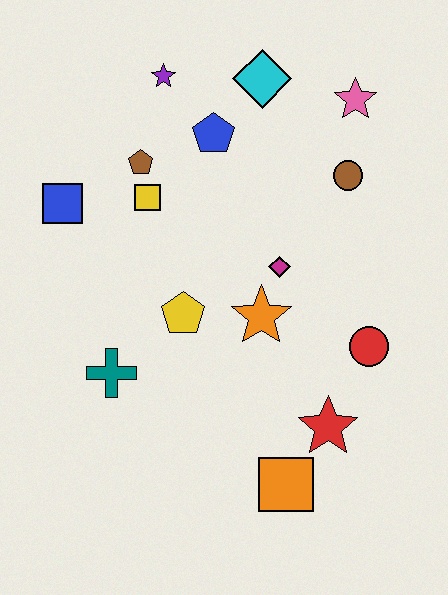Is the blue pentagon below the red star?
No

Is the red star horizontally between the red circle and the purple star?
Yes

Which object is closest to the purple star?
The blue pentagon is closest to the purple star.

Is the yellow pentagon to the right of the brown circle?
No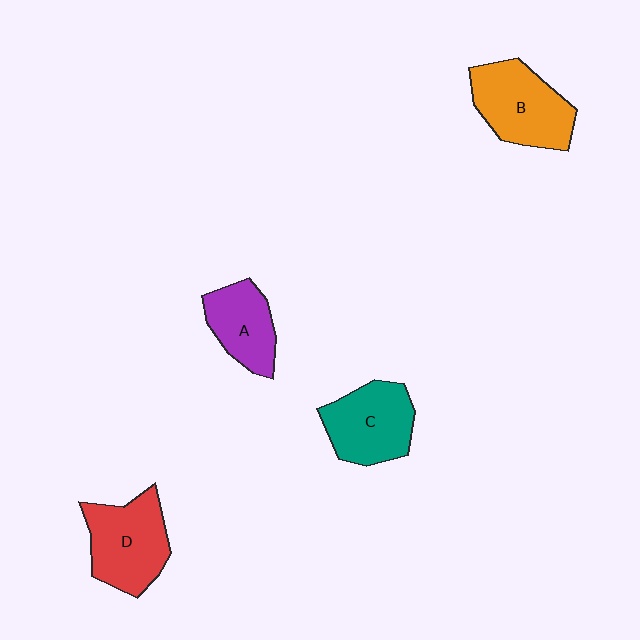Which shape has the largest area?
Shape B (orange).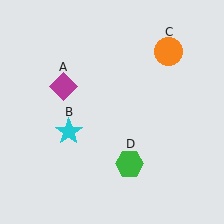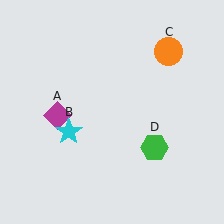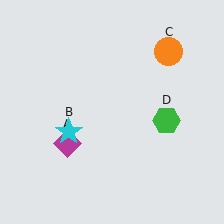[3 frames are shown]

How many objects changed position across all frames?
2 objects changed position: magenta diamond (object A), green hexagon (object D).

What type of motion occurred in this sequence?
The magenta diamond (object A), green hexagon (object D) rotated counterclockwise around the center of the scene.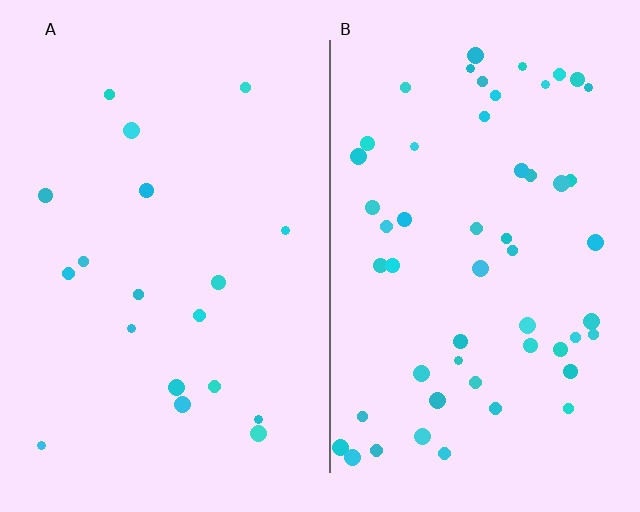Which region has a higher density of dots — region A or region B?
B (the right).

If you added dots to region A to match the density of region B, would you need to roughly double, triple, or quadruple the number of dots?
Approximately triple.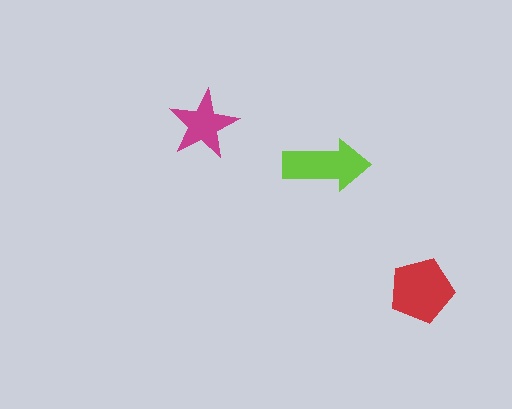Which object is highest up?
The magenta star is topmost.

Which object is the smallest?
The magenta star.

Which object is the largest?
The red pentagon.